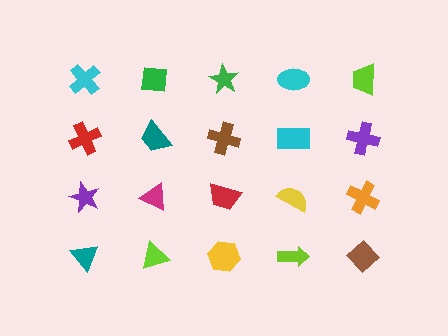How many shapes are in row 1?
5 shapes.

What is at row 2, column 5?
A purple cross.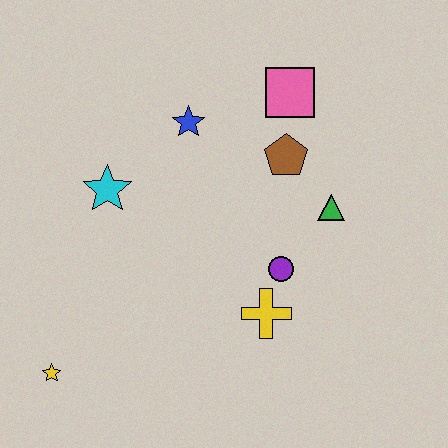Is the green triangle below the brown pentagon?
Yes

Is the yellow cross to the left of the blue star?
No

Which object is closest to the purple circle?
The yellow cross is closest to the purple circle.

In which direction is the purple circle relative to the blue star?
The purple circle is below the blue star.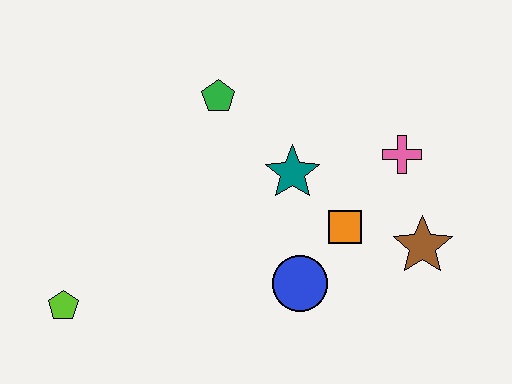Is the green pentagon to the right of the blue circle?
No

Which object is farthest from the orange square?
The lime pentagon is farthest from the orange square.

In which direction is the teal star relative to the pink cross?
The teal star is to the left of the pink cross.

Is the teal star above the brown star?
Yes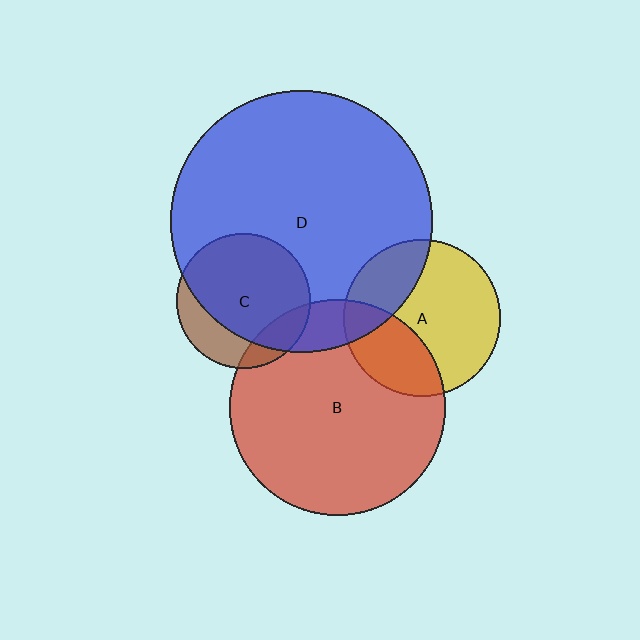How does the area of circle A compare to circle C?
Approximately 1.4 times.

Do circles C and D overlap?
Yes.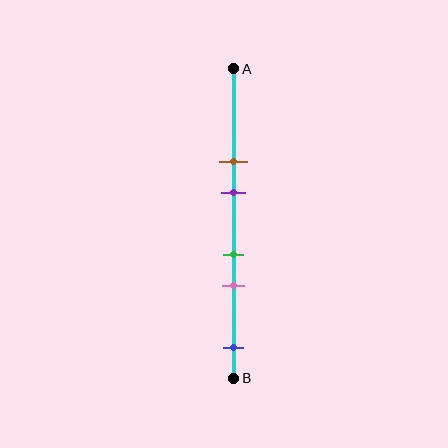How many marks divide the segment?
There are 5 marks dividing the segment.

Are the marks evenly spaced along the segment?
No, the marks are not evenly spaced.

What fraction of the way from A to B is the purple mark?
The purple mark is approximately 40% (0.4) of the way from A to B.